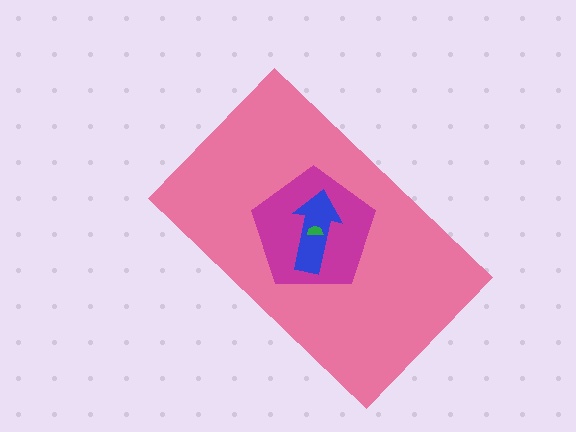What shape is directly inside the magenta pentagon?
The blue arrow.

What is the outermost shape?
The pink rectangle.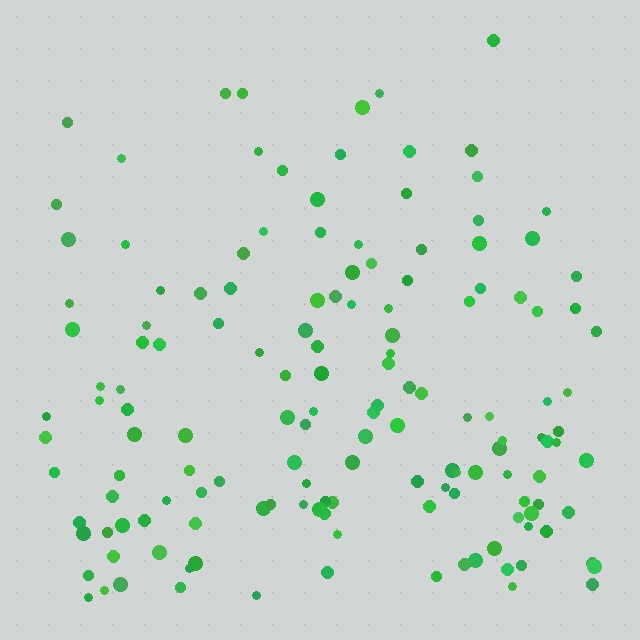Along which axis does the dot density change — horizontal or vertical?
Vertical.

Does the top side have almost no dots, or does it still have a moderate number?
Still a moderate number, just noticeably fewer than the bottom.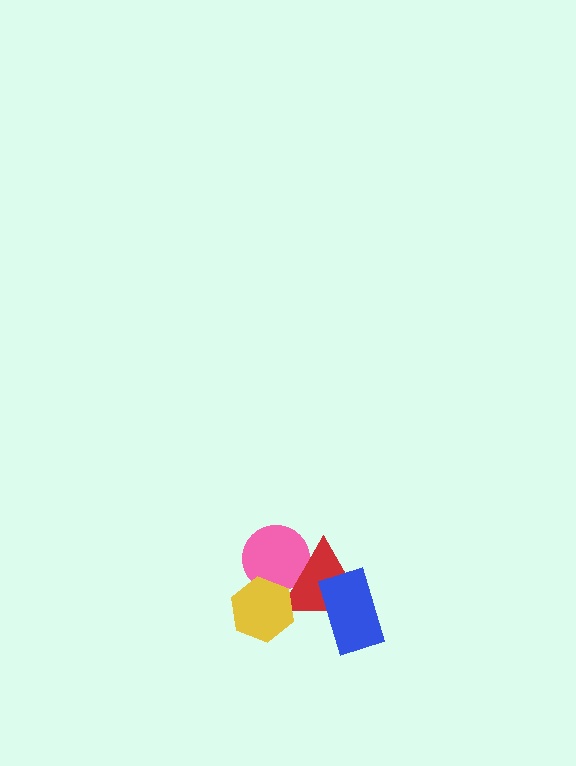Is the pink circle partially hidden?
Yes, it is partially covered by another shape.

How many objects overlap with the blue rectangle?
1 object overlaps with the blue rectangle.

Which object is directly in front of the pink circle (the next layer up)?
The red triangle is directly in front of the pink circle.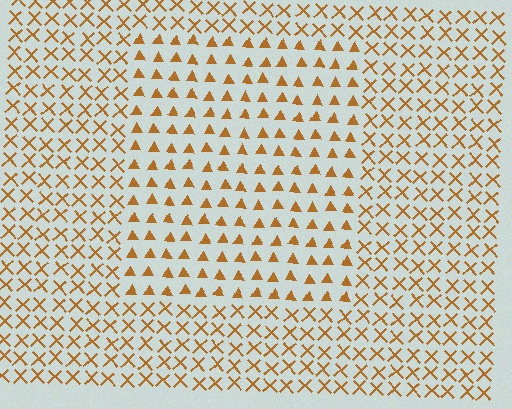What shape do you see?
I see a rectangle.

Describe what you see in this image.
The image is filled with small brown elements arranged in a uniform grid. A rectangle-shaped region contains triangles, while the surrounding area contains X marks. The boundary is defined purely by the change in element shape.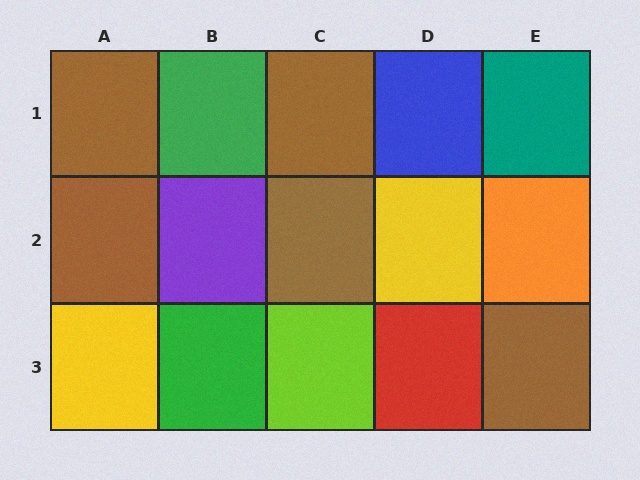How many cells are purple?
1 cell is purple.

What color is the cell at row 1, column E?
Teal.